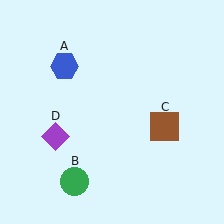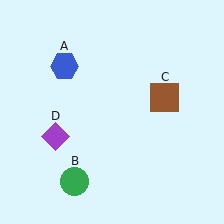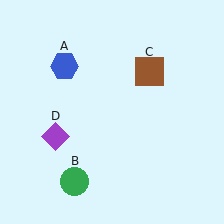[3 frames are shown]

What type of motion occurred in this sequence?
The brown square (object C) rotated counterclockwise around the center of the scene.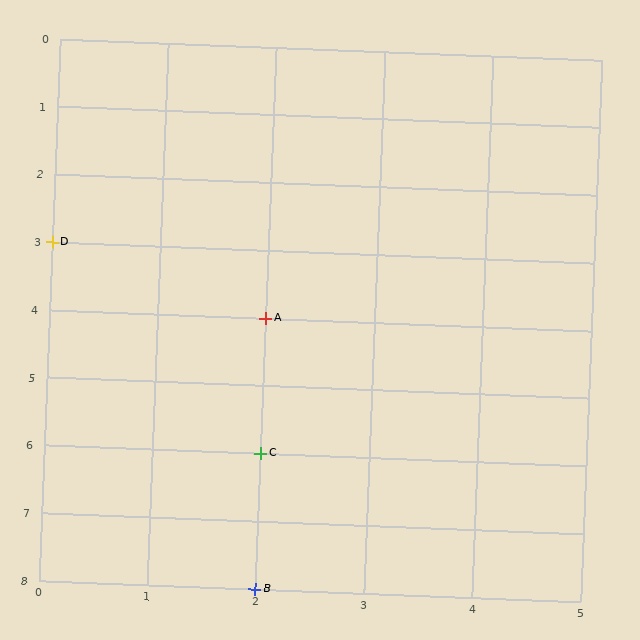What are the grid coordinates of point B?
Point B is at grid coordinates (2, 8).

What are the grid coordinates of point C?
Point C is at grid coordinates (2, 6).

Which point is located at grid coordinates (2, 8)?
Point B is at (2, 8).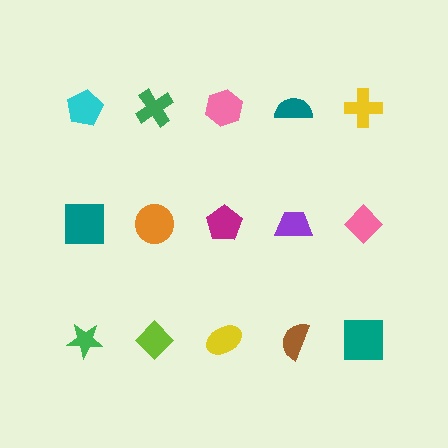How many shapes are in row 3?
5 shapes.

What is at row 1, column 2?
A green cross.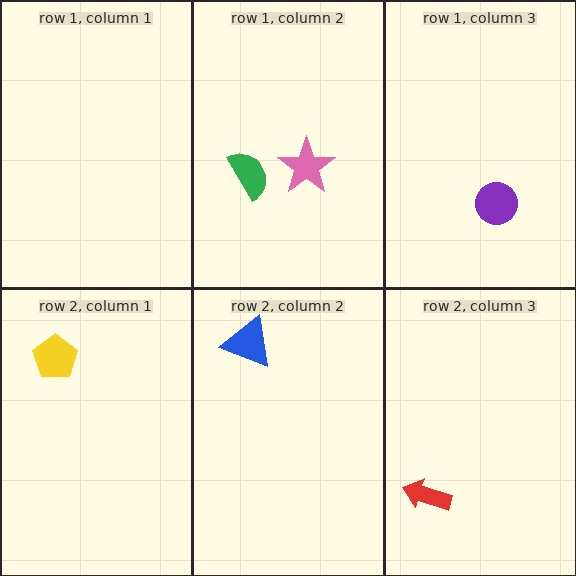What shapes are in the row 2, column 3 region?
The red arrow.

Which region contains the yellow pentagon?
The row 2, column 1 region.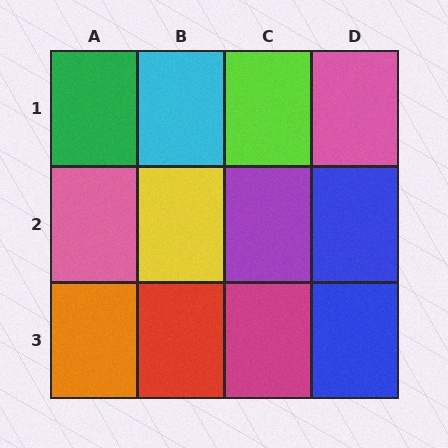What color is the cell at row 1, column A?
Green.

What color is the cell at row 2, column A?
Pink.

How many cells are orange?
1 cell is orange.